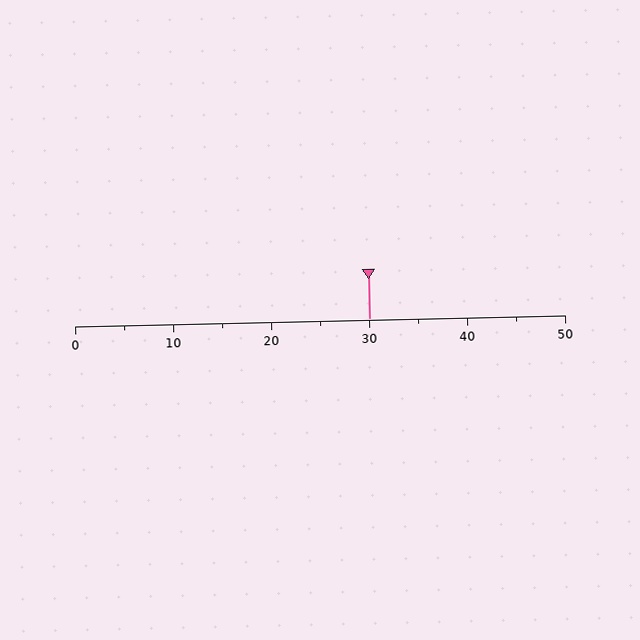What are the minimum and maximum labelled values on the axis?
The axis runs from 0 to 50.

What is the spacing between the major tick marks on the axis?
The major ticks are spaced 10 apart.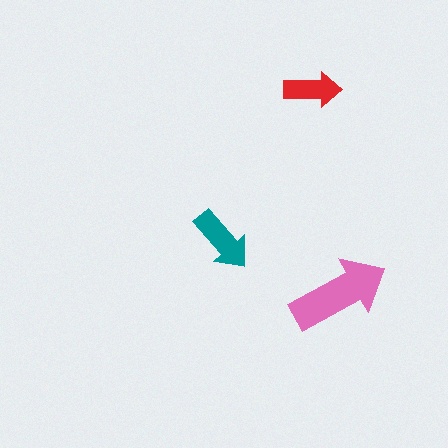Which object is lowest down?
The pink arrow is bottommost.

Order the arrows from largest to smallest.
the pink one, the teal one, the red one.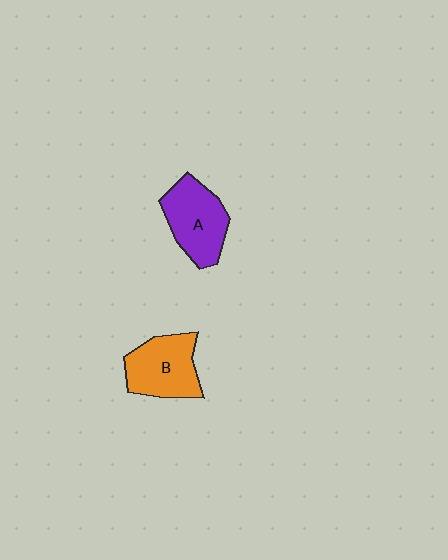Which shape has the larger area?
Shape A (purple).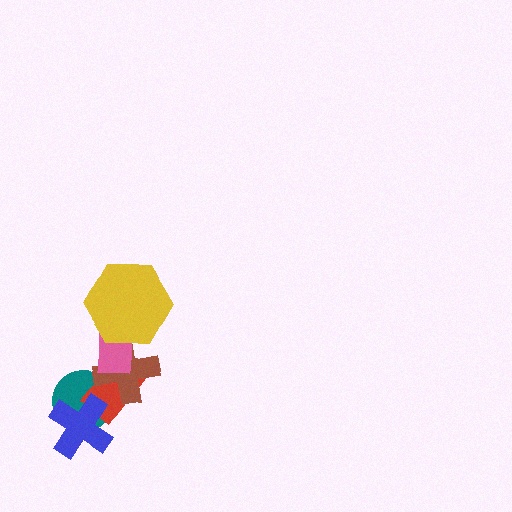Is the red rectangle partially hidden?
Yes, it is partially covered by another shape.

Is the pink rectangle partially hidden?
Yes, it is partially covered by another shape.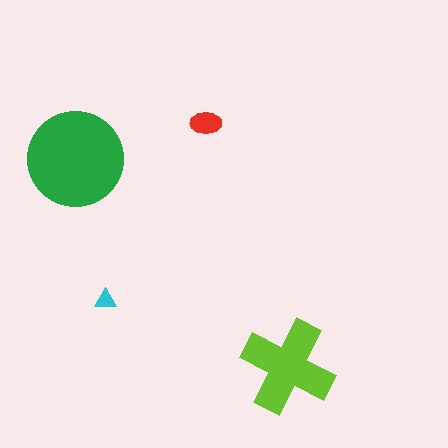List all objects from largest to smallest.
The green circle, the lime cross, the red ellipse, the cyan triangle.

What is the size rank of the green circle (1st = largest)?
1st.